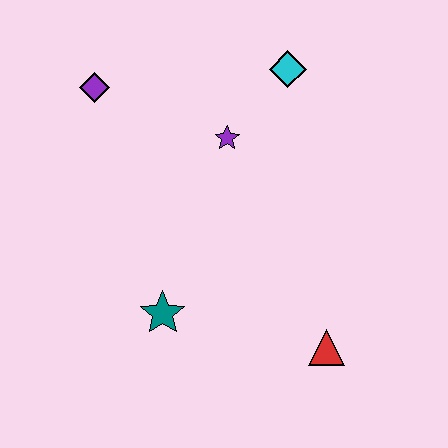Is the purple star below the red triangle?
No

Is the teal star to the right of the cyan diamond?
No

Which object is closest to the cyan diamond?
The purple star is closest to the cyan diamond.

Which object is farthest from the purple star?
The red triangle is farthest from the purple star.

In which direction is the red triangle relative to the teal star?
The red triangle is to the right of the teal star.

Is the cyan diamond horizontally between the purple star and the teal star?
No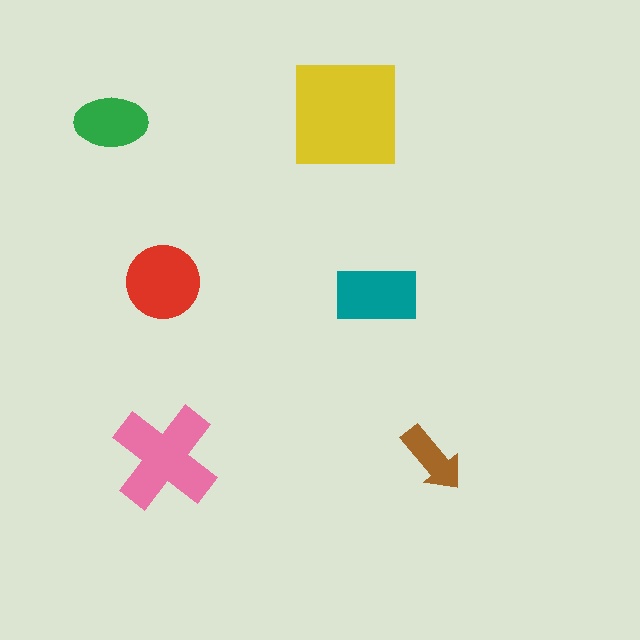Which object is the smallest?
The brown arrow.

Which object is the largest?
The yellow square.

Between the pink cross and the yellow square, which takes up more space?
The yellow square.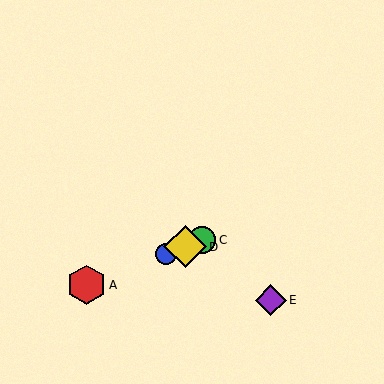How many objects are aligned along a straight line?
4 objects (A, B, C, D) are aligned along a straight line.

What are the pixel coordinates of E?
Object E is at (271, 300).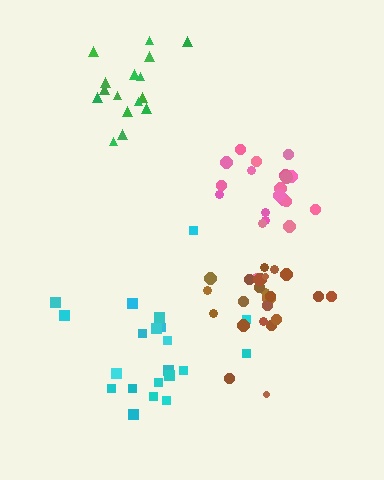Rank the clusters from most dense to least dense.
brown, pink, green, cyan.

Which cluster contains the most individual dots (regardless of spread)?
Brown (26).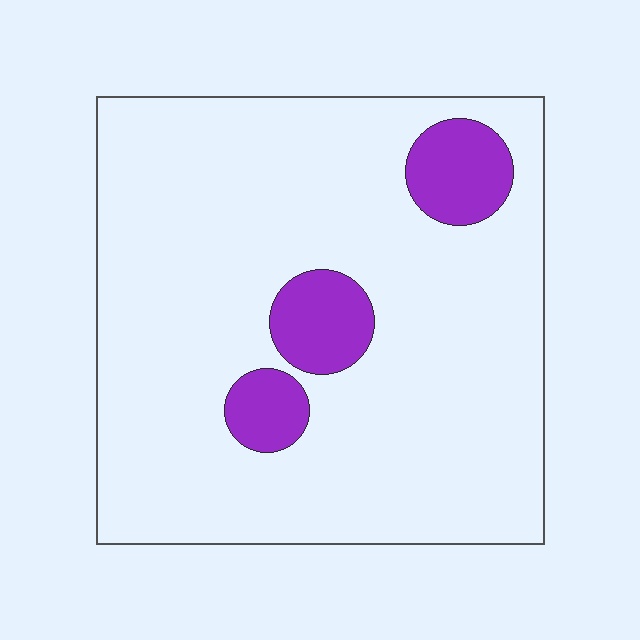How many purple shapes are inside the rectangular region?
3.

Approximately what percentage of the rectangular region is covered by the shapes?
Approximately 10%.